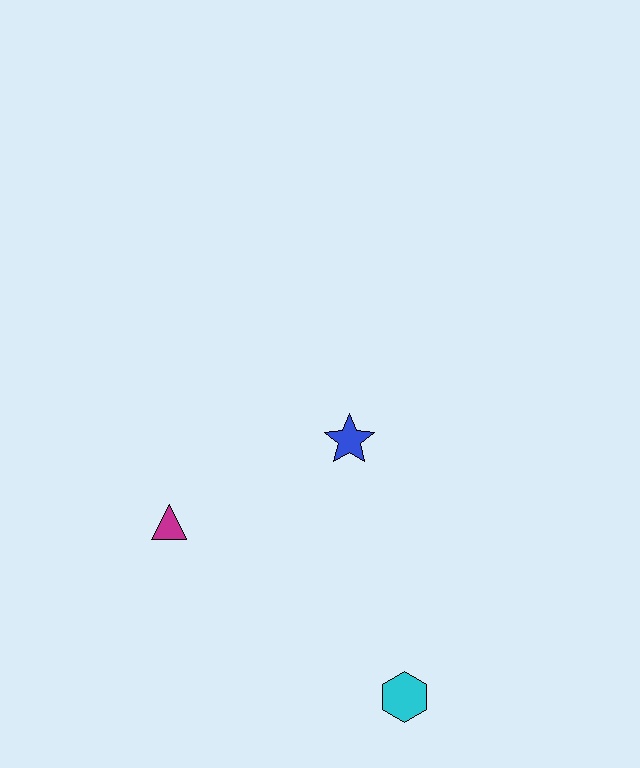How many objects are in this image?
There are 3 objects.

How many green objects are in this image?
There are no green objects.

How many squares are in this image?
There are no squares.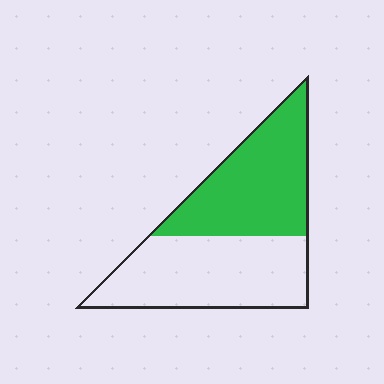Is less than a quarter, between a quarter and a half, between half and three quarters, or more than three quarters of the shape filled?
Between a quarter and a half.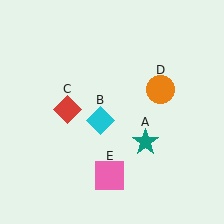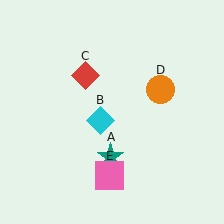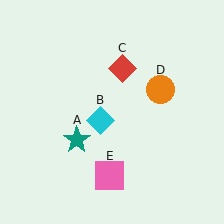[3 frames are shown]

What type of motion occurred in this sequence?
The teal star (object A), red diamond (object C) rotated clockwise around the center of the scene.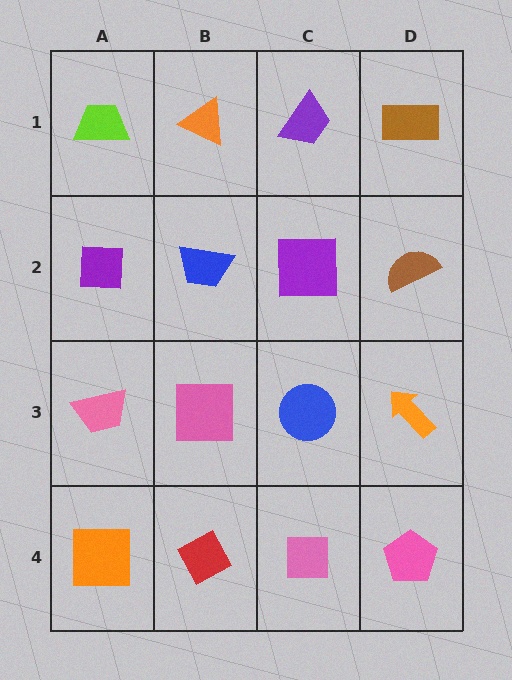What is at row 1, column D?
A brown rectangle.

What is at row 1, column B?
An orange triangle.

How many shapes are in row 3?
4 shapes.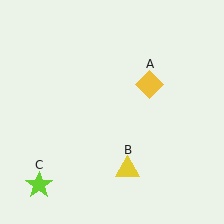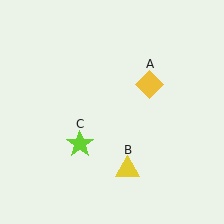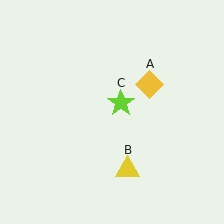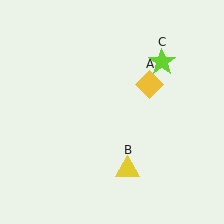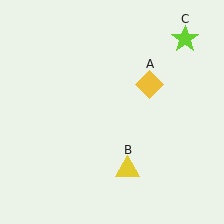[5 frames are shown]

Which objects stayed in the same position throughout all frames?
Yellow diamond (object A) and yellow triangle (object B) remained stationary.